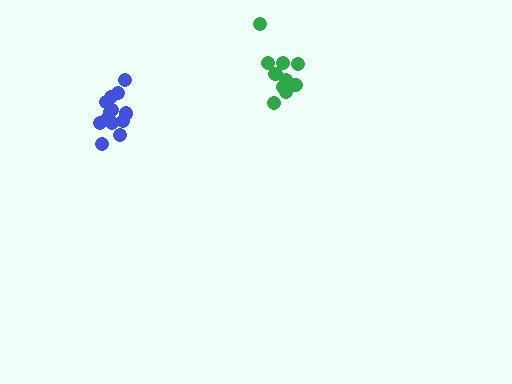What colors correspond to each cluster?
The clusters are colored: blue, green.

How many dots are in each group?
Group 1: 13 dots, Group 2: 10 dots (23 total).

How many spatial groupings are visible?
There are 2 spatial groupings.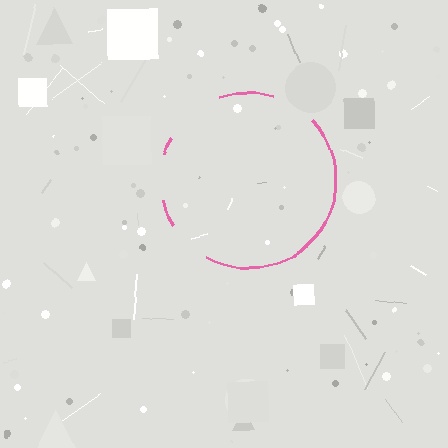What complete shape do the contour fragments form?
The contour fragments form a circle.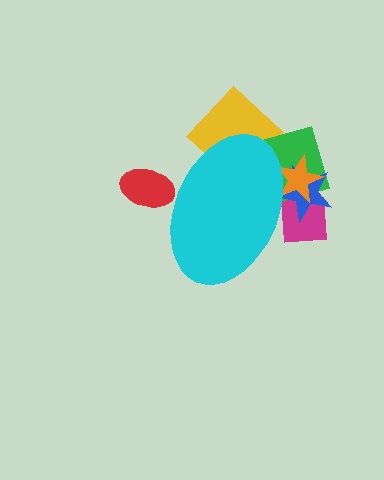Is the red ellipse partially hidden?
Yes, the red ellipse is partially hidden behind the cyan ellipse.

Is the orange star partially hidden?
Yes, the orange star is partially hidden behind the cyan ellipse.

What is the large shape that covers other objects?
A cyan ellipse.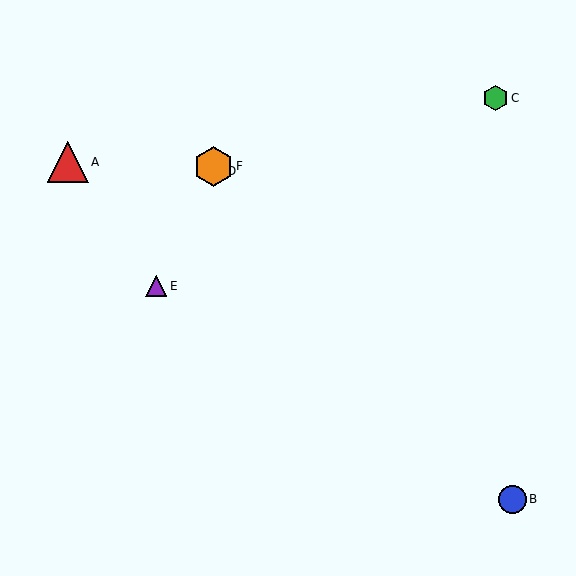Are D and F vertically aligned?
Yes, both are at x≈214.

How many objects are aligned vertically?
2 objects (D, F) are aligned vertically.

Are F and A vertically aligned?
No, F is at x≈214 and A is at x≈68.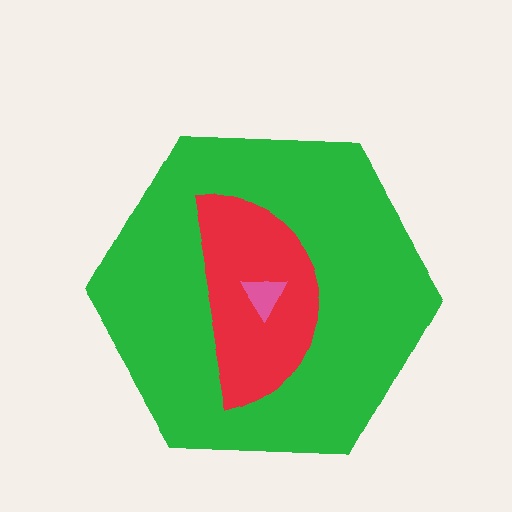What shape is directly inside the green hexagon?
The red semicircle.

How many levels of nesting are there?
3.